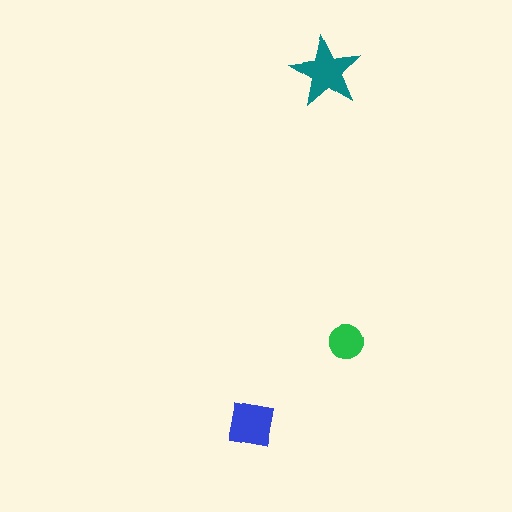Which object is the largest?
The teal star.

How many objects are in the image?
There are 3 objects in the image.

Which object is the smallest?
The green circle.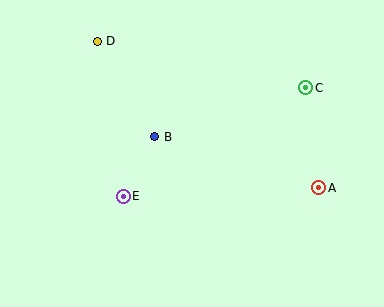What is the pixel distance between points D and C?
The distance between D and C is 214 pixels.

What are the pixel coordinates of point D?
Point D is at (97, 41).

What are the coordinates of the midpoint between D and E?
The midpoint between D and E is at (110, 119).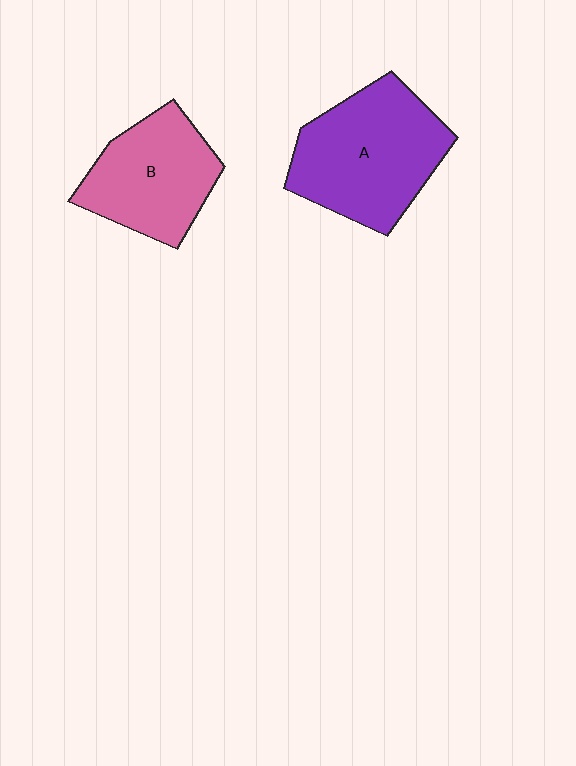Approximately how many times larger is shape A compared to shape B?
Approximately 1.3 times.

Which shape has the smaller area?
Shape B (pink).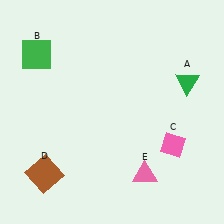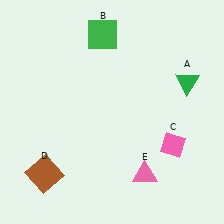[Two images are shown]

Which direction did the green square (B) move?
The green square (B) moved right.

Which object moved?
The green square (B) moved right.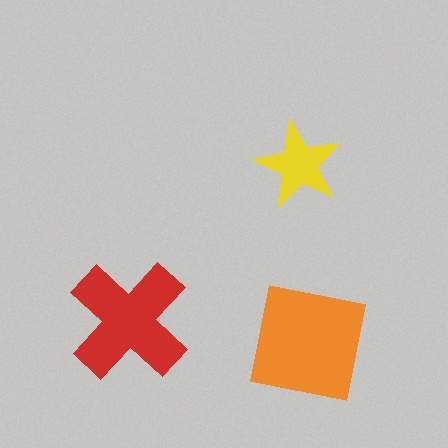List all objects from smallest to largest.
The yellow star, the red cross, the orange square.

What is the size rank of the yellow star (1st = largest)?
3rd.